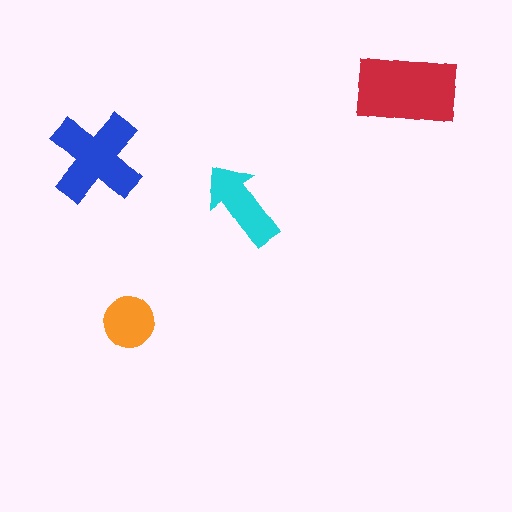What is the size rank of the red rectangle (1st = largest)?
1st.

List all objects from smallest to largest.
The orange circle, the cyan arrow, the blue cross, the red rectangle.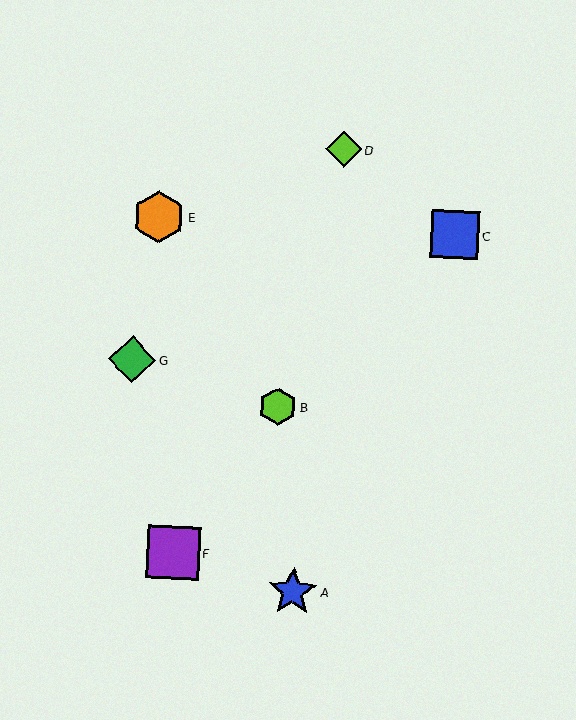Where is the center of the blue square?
The center of the blue square is at (455, 235).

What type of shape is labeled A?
Shape A is a blue star.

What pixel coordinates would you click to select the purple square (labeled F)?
Click at (173, 552) to select the purple square F.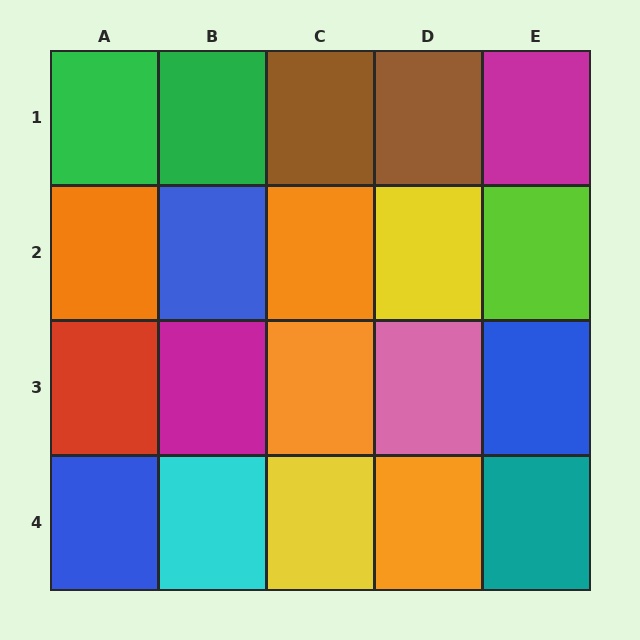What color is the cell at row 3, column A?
Red.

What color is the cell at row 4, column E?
Teal.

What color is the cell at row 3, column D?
Pink.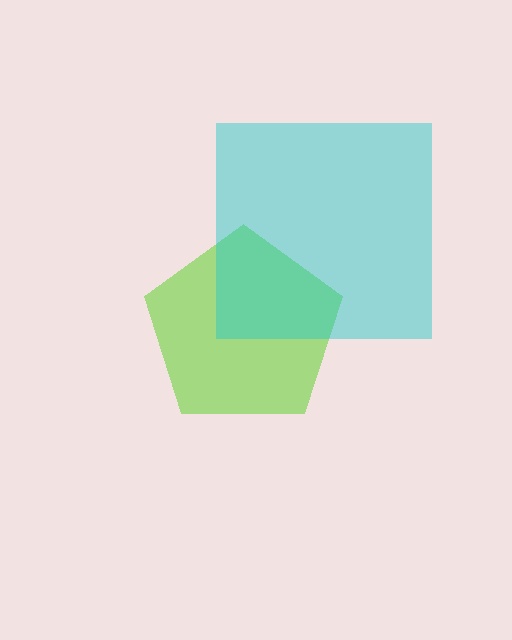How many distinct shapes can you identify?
There are 2 distinct shapes: a lime pentagon, a cyan square.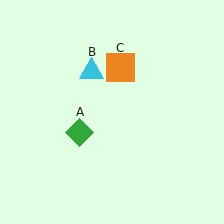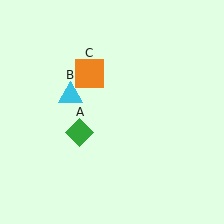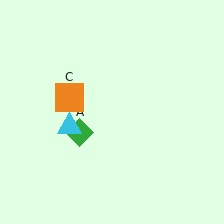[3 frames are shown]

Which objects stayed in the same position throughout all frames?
Green diamond (object A) remained stationary.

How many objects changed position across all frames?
2 objects changed position: cyan triangle (object B), orange square (object C).